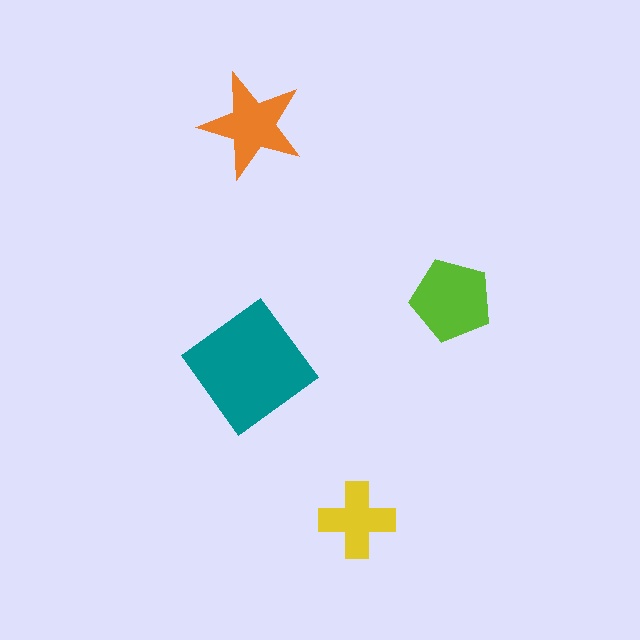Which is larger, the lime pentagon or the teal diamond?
The teal diamond.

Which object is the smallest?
The yellow cross.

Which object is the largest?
The teal diamond.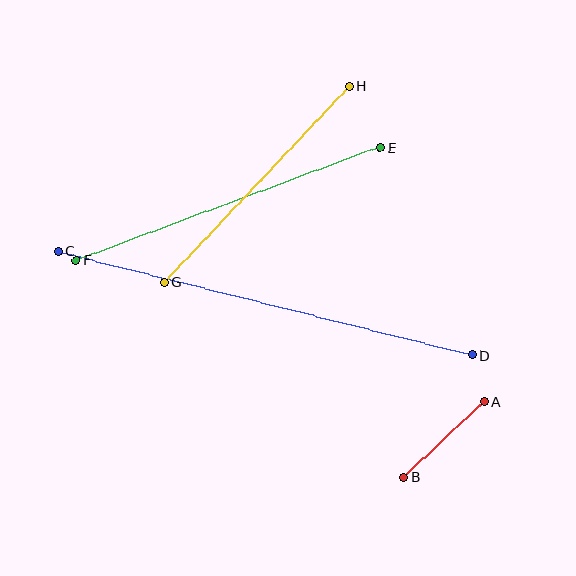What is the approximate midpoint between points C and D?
The midpoint is at approximately (265, 303) pixels.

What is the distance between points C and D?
The distance is approximately 427 pixels.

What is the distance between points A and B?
The distance is approximately 111 pixels.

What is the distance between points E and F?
The distance is approximately 324 pixels.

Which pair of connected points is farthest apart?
Points C and D are farthest apart.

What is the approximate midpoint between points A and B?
The midpoint is at approximately (444, 439) pixels.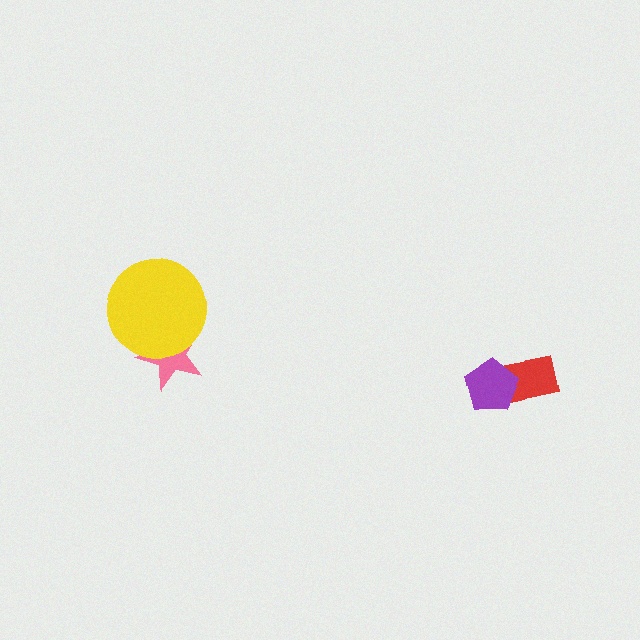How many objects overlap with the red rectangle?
1 object overlaps with the red rectangle.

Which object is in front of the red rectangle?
The purple pentagon is in front of the red rectangle.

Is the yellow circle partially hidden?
No, no other shape covers it.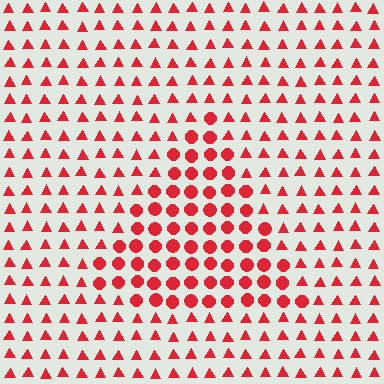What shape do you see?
I see a triangle.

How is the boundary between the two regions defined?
The boundary is defined by a change in element shape: circles inside vs. triangles outside. All elements share the same color and spacing.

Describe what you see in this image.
The image is filled with small red elements arranged in a uniform grid. A triangle-shaped region contains circles, while the surrounding area contains triangles. The boundary is defined purely by the change in element shape.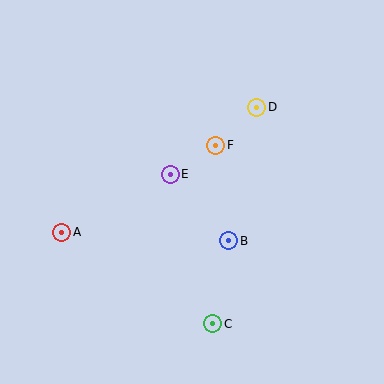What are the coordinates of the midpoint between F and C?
The midpoint between F and C is at (214, 235).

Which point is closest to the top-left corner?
Point A is closest to the top-left corner.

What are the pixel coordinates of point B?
Point B is at (229, 241).